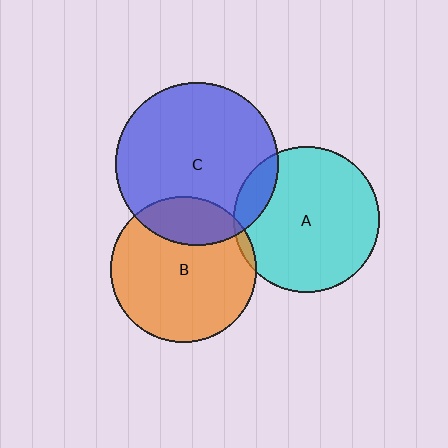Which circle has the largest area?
Circle C (blue).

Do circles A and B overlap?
Yes.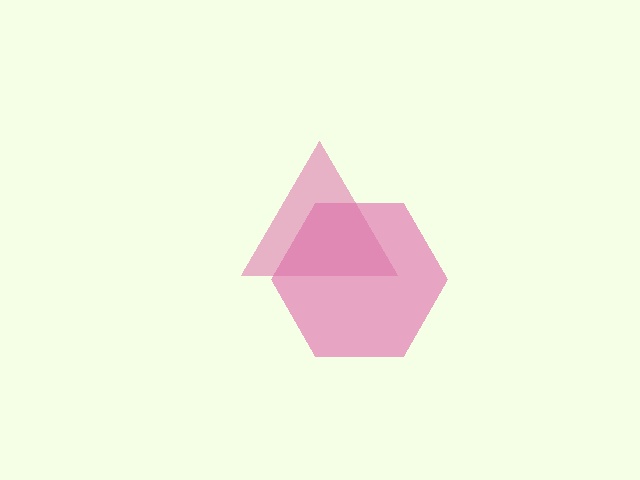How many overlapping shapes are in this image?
There are 2 overlapping shapes in the image.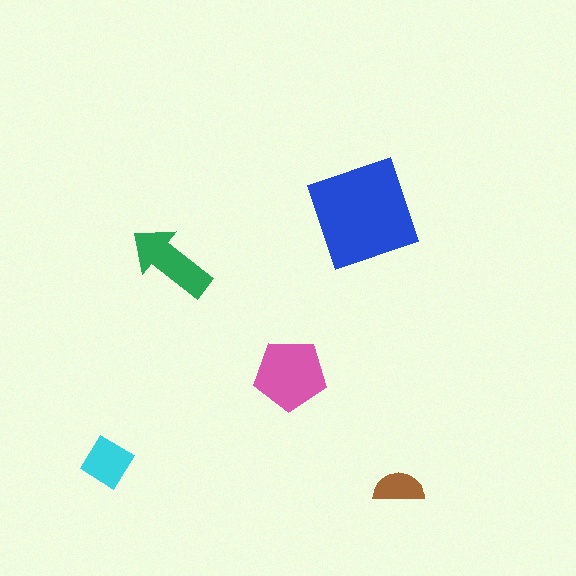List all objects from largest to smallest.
The blue square, the pink pentagon, the green arrow, the cyan diamond, the brown semicircle.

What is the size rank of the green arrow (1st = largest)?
3rd.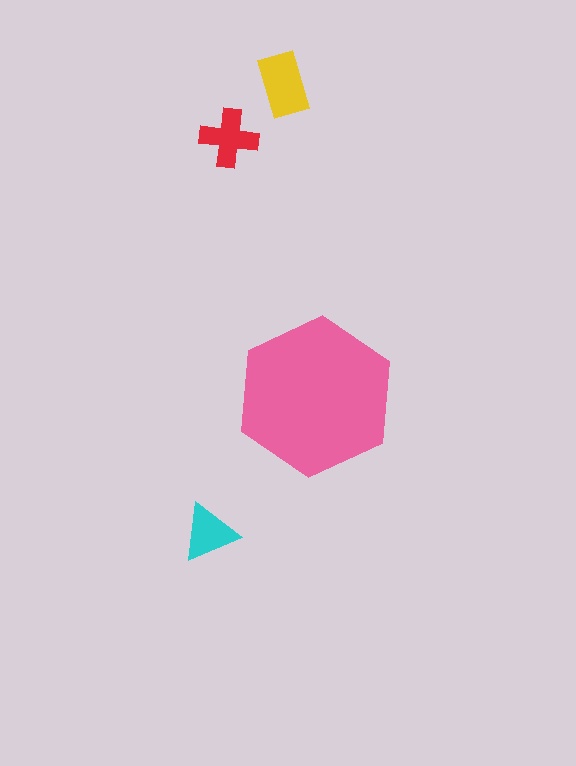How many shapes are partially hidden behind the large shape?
0 shapes are partially hidden.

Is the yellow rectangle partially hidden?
No, the yellow rectangle is fully visible.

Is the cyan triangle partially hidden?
No, the cyan triangle is fully visible.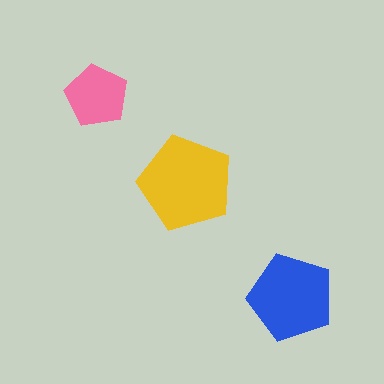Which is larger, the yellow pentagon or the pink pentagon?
The yellow one.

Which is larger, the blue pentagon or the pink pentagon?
The blue one.